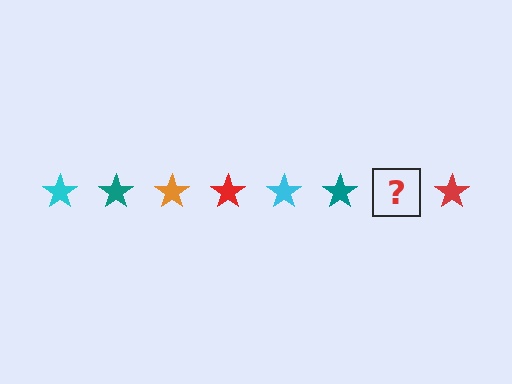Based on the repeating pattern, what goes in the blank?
The blank should be an orange star.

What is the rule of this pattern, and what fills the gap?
The rule is that the pattern cycles through cyan, teal, orange, red stars. The gap should be filled with an orange star.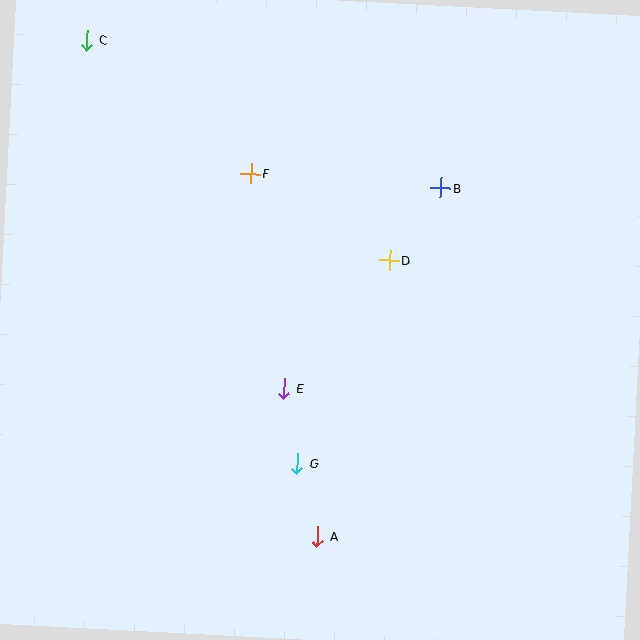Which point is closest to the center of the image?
Point E at (284, 389) is closest to the center.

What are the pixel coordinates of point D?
Point D is at (389, 260).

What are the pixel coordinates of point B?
Point B is at (441, 188).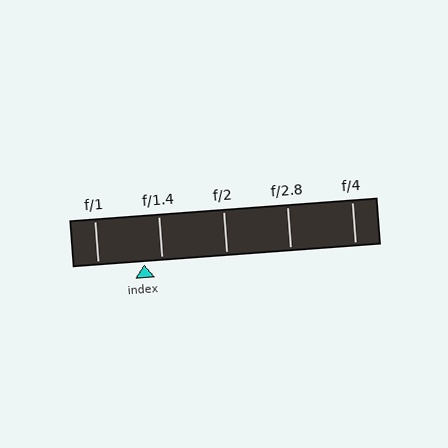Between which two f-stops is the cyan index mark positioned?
The index mark is between f/1 and f/1.4.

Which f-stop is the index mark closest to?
The index mark is closest to f/1.4.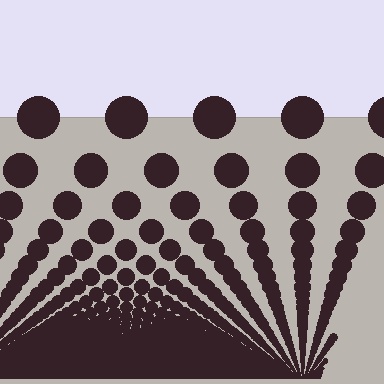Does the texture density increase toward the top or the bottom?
Density increases toward the bottom.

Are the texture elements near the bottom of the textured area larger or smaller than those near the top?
Smaller. The gradient is inverted — elements near the bottom are smaller and denser.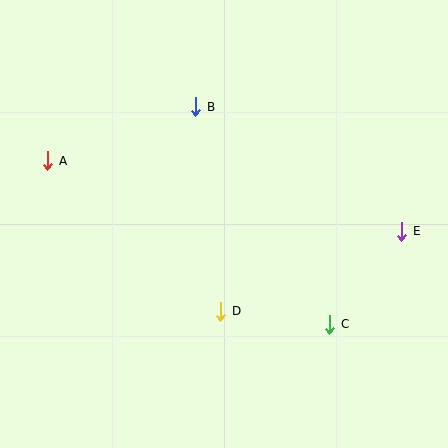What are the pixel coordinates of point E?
Point E is at (402, 231).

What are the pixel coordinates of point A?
Point A is at (48, 161).